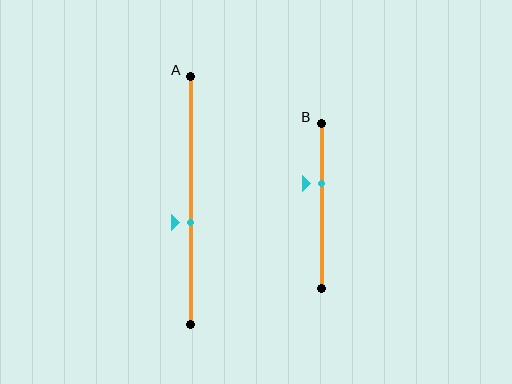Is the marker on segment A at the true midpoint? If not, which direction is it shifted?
No, the marker on segment A is shifted downward by about 9% of the segment length.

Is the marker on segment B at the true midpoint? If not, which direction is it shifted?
No, the marker on segment B is shifted upward by about 14% of the segment length.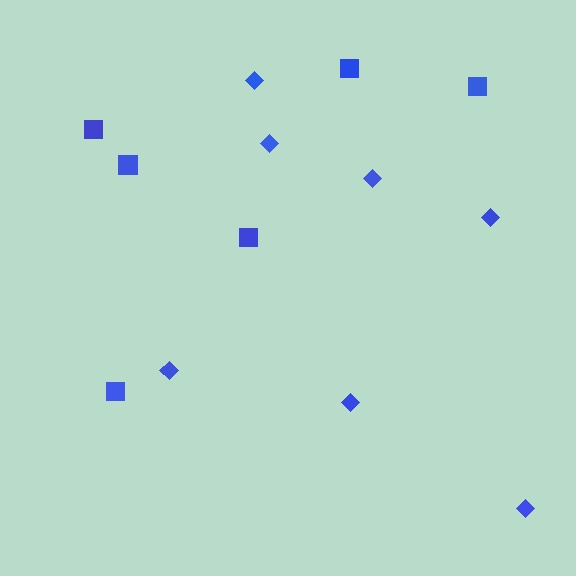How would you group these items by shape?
There are 2 groups: one group of diamonds (7) and one group of squares (6).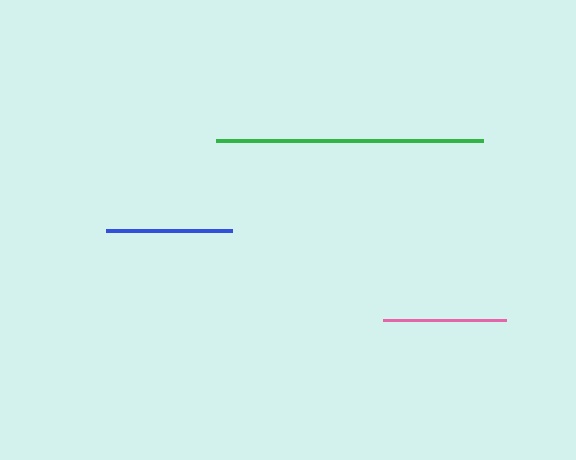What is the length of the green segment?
The green segment is approximately 266 pixels long.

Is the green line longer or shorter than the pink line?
The green line is longer than the pink line.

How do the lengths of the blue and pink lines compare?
The blue and pink lines are approximately the same length.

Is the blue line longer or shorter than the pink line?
The blue line is longer than the pink line.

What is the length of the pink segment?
The pink segment is approximately 124 pixels long.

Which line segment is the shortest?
The pink line is the shortest at approximately 124 pixels.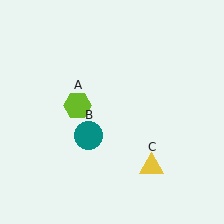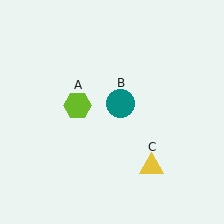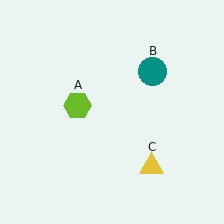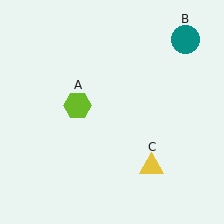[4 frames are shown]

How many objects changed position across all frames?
1 object changed position: teal circle (object B).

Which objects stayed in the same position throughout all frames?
Lime hexagon (object A) and yellow triangle (object C) remained stationary.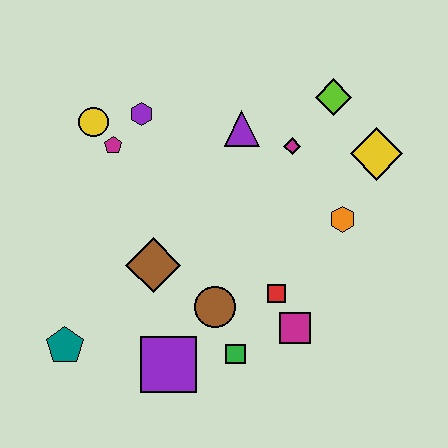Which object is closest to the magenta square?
The red square is closest to the magenta square.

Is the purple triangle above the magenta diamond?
Yes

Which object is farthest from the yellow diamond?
The teal pentagon is farthest from the yellow diamond.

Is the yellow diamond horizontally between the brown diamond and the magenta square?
No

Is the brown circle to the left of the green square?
Yes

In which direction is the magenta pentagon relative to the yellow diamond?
The magenta pentagon is to the left of the yellow diamond.